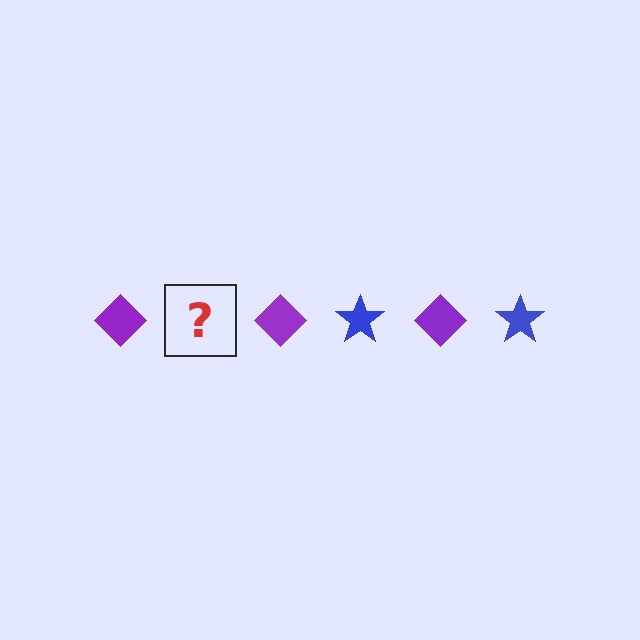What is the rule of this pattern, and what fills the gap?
The rule is that the pattern alternates between purple diamond and blue star. The gap should be filled with a blue star.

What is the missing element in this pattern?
The missing element is a blue star.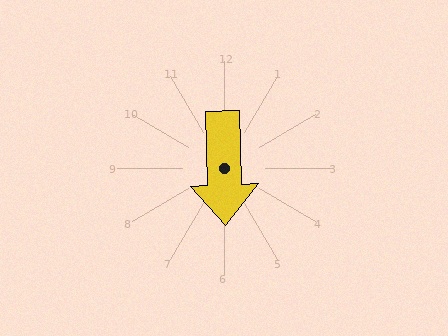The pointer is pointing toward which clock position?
Roughly 6 o'clock.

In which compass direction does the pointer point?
South.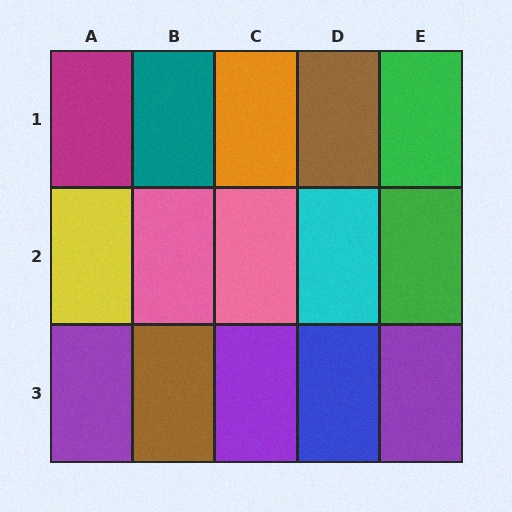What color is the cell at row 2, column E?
Green.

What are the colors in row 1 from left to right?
Magenta, teal, orange, brown, green.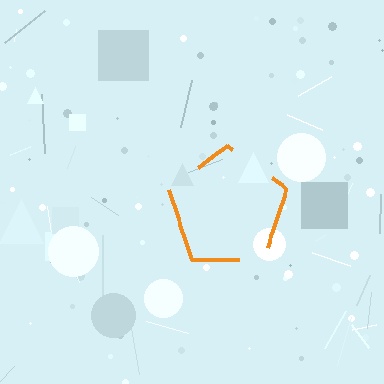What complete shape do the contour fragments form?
The contour fragments form a pentagon.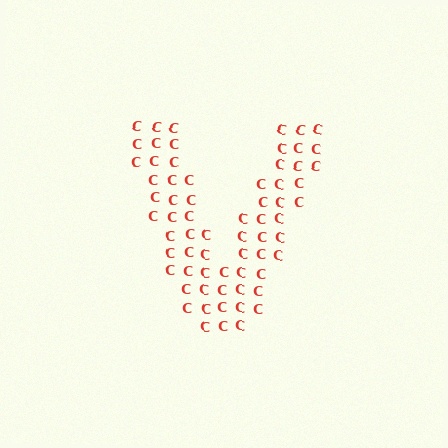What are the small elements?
The small elements are letter C's.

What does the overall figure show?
The overall figure shows the letter V.